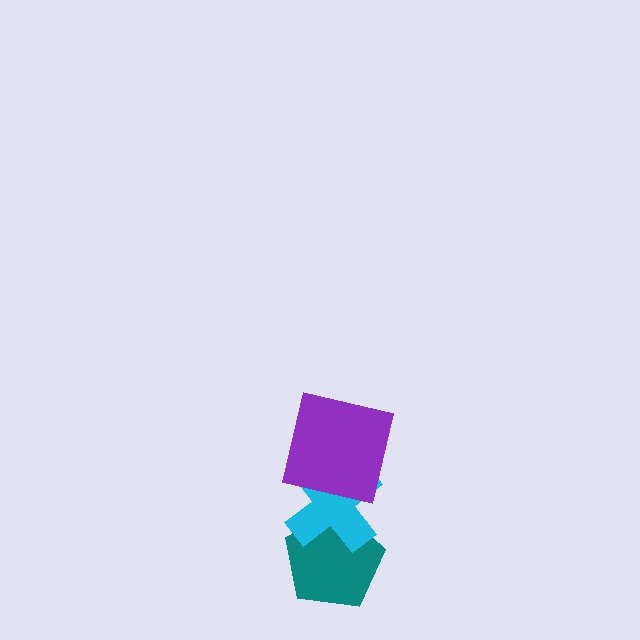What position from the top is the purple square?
The purple square is 1st from the top.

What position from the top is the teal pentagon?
The teal pentagon is 3rd from the top.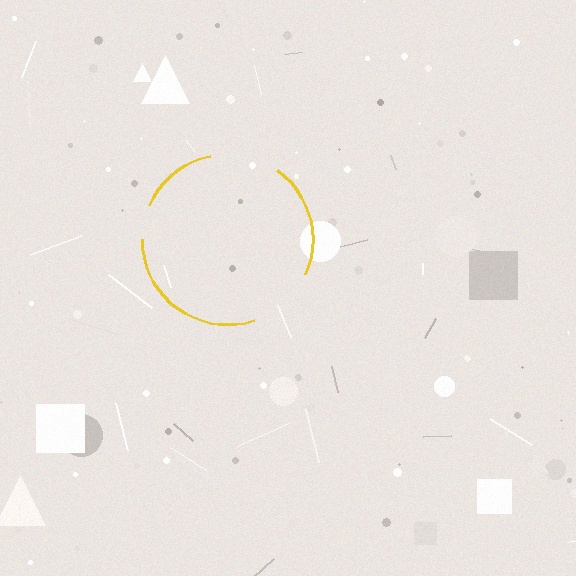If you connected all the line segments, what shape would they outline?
They would outline a circle.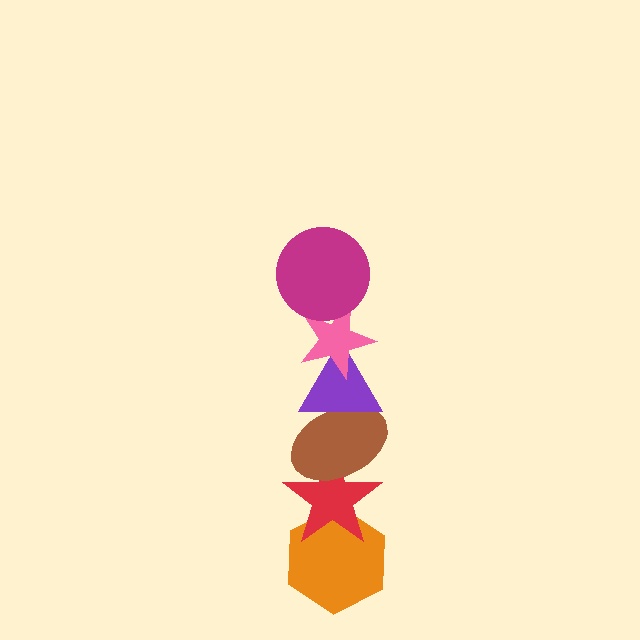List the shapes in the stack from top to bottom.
From top to bottom: the magenta circle, the pink star, the purple triangle, the brown ellipse, the red star, the orange hexagon.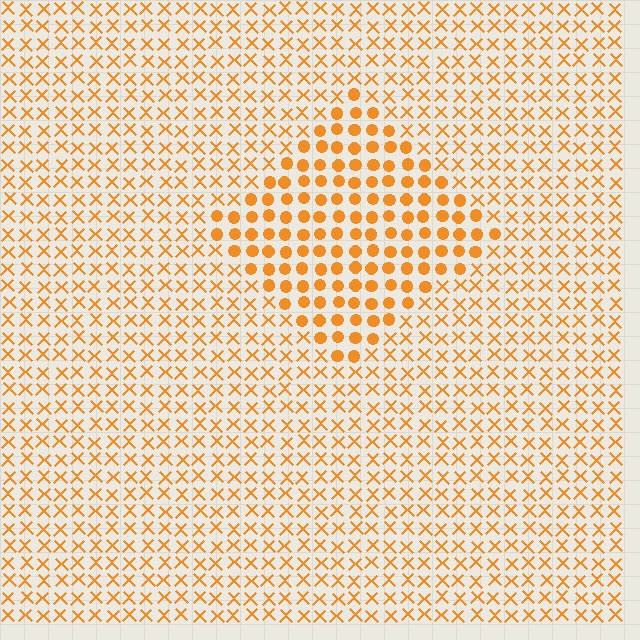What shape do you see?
I see a diamond.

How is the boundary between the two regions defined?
The boundary is defined by a change in element shape: circles inside vs. X marks outside. All elements share the same color and spacing.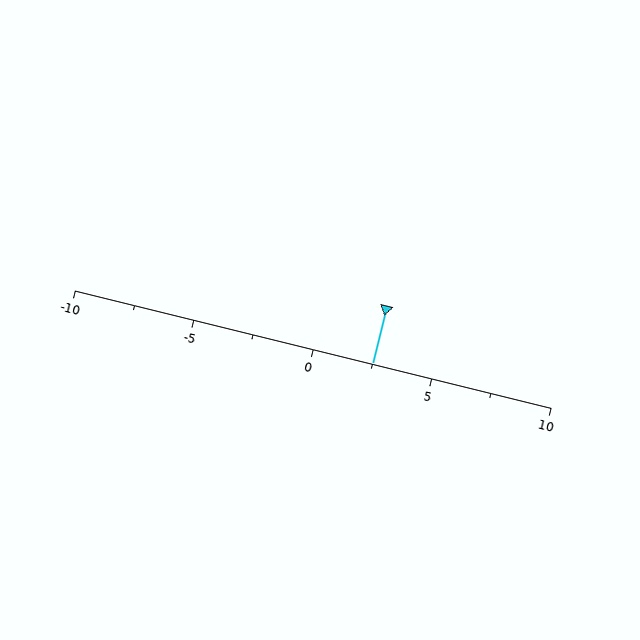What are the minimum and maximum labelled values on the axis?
The axis runs from -10 to 10.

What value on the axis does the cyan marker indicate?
The marker indicates approximately 2.5.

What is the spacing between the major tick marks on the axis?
The major ticks are spaced 5 apart.